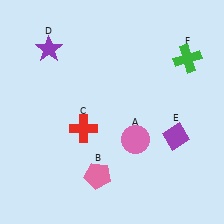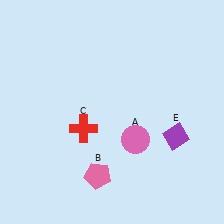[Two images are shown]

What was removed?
The green cross (F), the purple star (D) were removed in Image 2.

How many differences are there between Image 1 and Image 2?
There are 2 differences between the two images.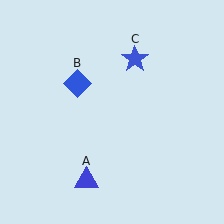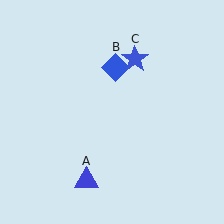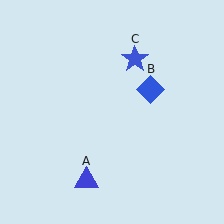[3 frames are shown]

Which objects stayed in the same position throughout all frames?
Blue triangle (object A) and blue star (object C) remained stationary.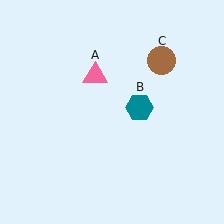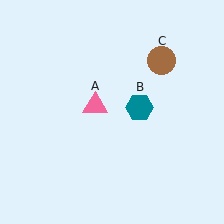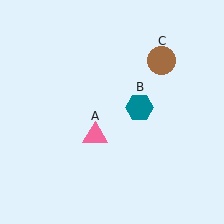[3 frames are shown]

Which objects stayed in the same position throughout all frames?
Teal hexagon (object B) and brown circle (object C) remained stationary.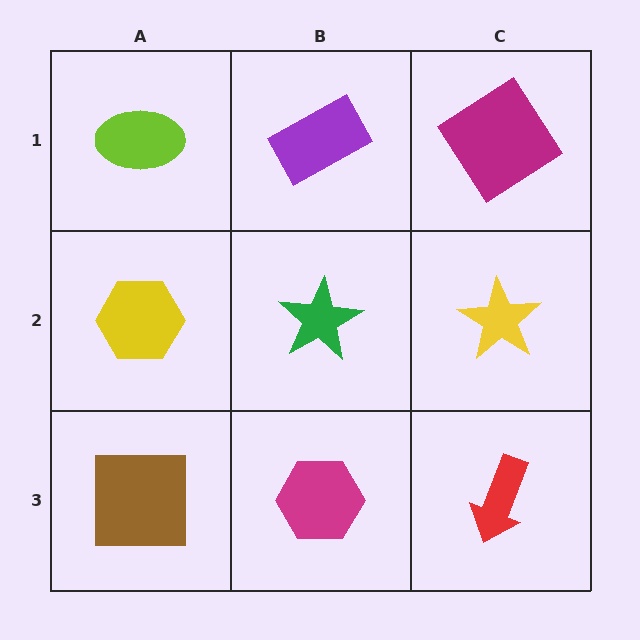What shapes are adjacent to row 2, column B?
A purple rectangle (row 1, column B), a magenta hexagon (row 3, column B), a yellow hexagon (row 2, column A), a yellow star (row 2, column C).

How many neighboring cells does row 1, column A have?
2.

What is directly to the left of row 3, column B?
A brown square.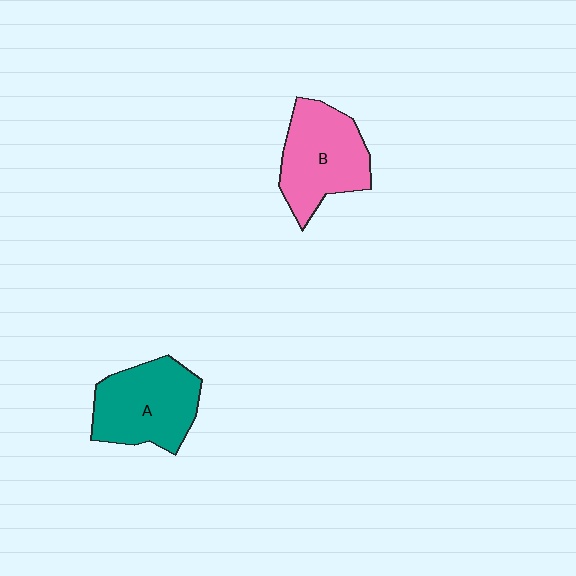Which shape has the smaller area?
Shape B (pink).